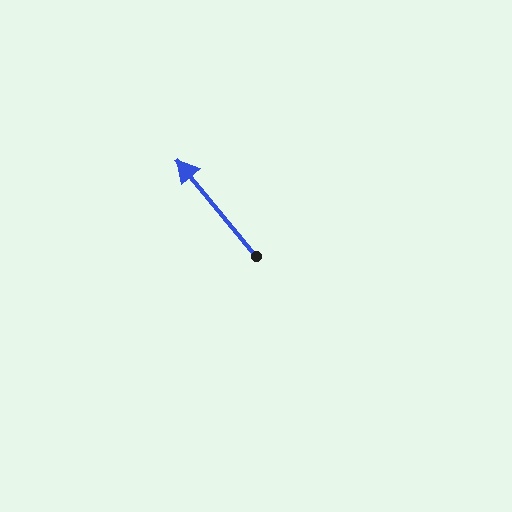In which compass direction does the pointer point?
Northwest.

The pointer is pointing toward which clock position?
Roughly 11 o'clock.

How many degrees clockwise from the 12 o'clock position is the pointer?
Approximately 321 degrees.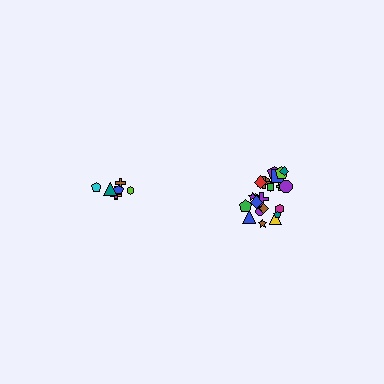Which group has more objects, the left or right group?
The right group.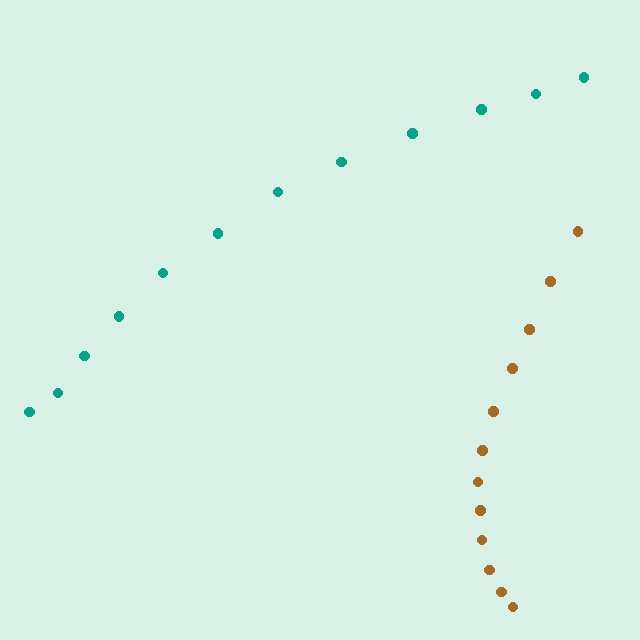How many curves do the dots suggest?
There are 2 distinct paths.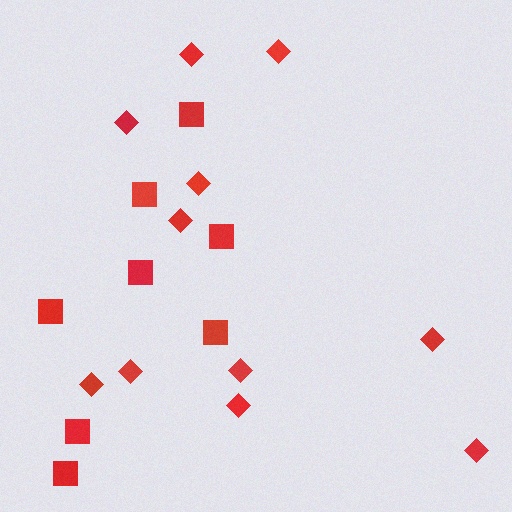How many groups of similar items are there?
There are 2 groups: one group of squares (8) and one group of diamonds (11).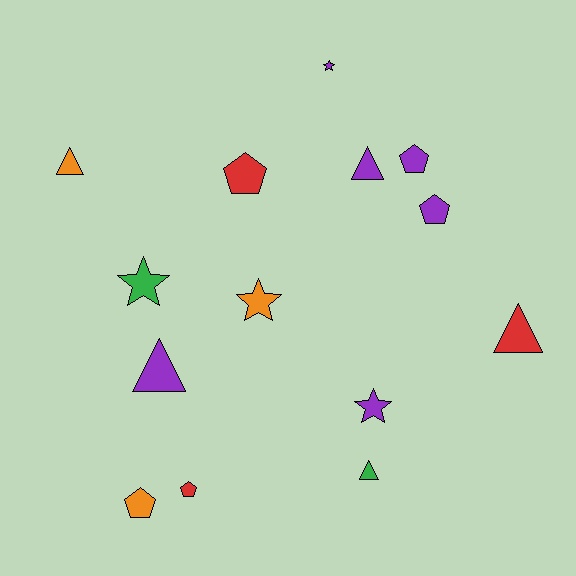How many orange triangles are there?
There is 1 orange triangle.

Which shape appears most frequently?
Pentagon, with 5 objects.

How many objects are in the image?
There are 14 objects.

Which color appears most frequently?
Purple, with 6 objects.